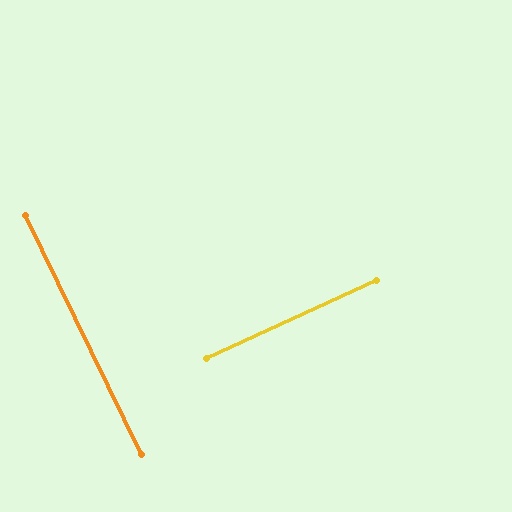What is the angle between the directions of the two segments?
Approximately 89 degrees.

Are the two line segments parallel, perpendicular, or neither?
Perpendicular — they meet at approximately 89°.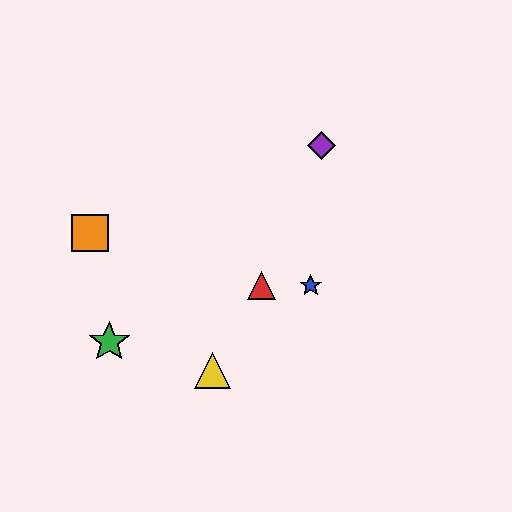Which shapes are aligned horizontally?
The red triangle, the blue star are aligned horizontally.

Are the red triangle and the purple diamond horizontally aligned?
No, the red triangle is at y≈285 and the purple diamond is at y≈145.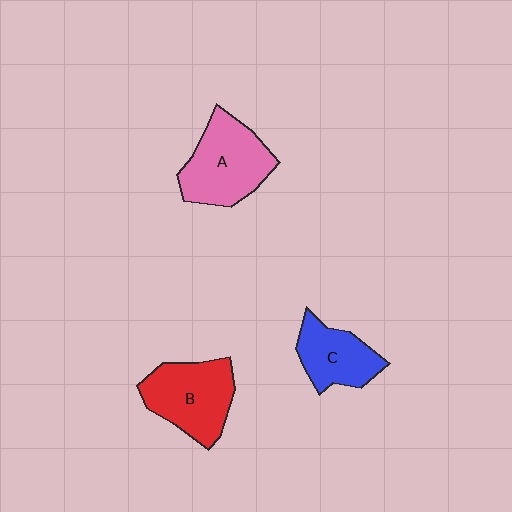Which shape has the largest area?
Shape A (pink).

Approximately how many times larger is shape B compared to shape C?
Approximately 1.3 times.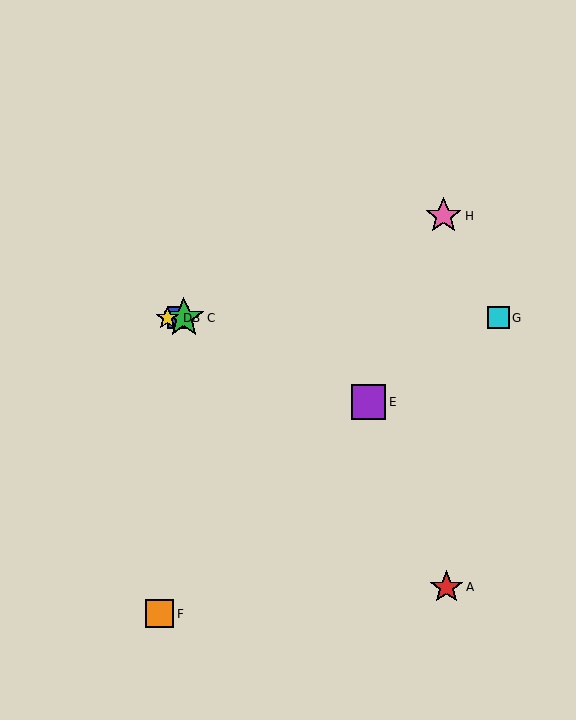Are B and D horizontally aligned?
Yes, both are at y≈318.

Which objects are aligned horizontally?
Objects B, C, D, G are aligned horizontally.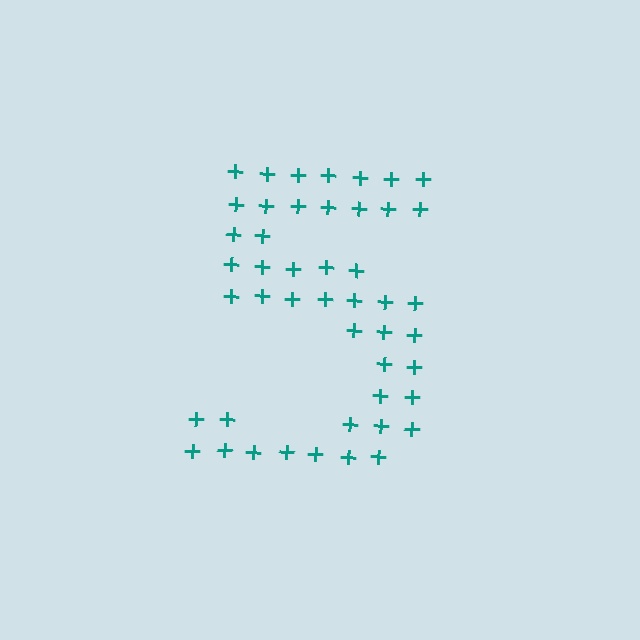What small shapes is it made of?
It is made of small plus signs.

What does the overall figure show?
The overall figure shows the digit 5.